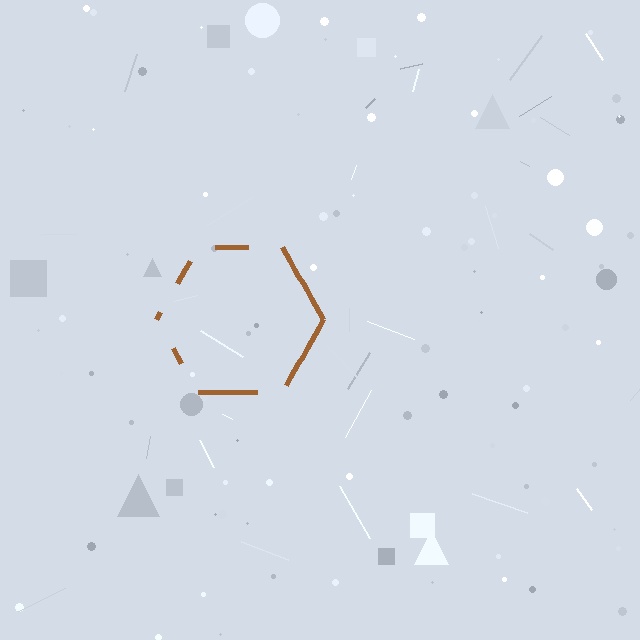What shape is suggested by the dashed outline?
The dashed outline suggests a hexagon.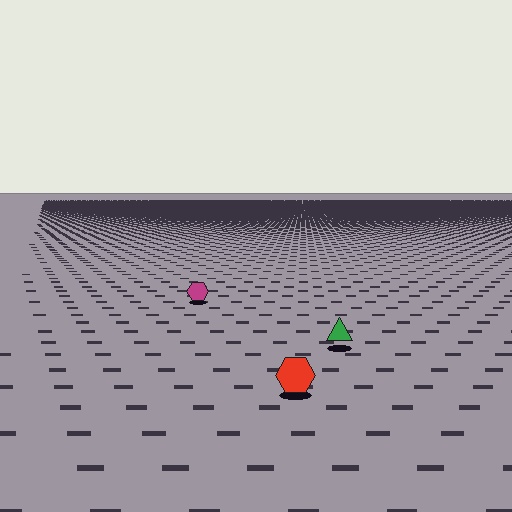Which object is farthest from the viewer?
The magenta hexagon is farthest from the viewer. It appears smaller and the ground texture around it is denser.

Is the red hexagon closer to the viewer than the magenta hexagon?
Yes. The red hexagon is closer — you can tell from the texture gradient: the ground texture is coarser near it.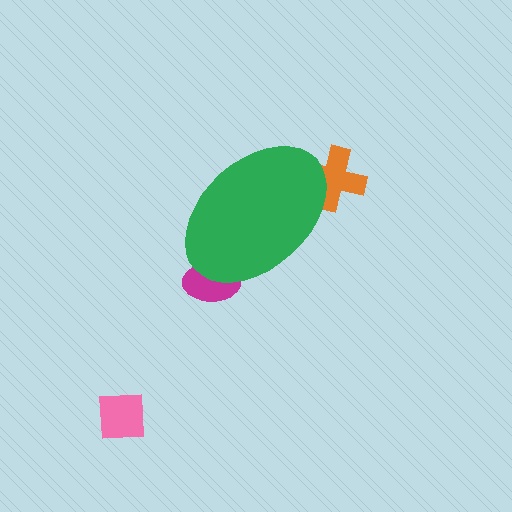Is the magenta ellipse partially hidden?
Yes, the magenta ellipse is partially hidden behind the green ellipse.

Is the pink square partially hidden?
No, the pink square is fully visible.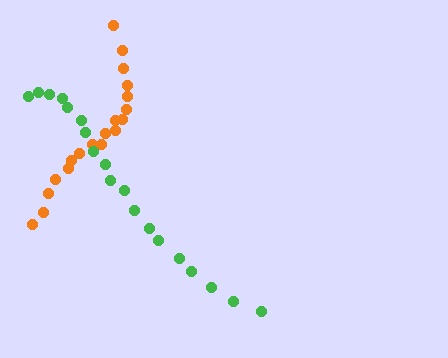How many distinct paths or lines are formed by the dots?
There are 2 distinct paths.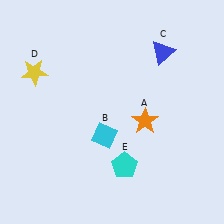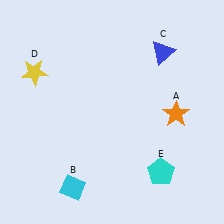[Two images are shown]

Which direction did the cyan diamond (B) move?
The cyan diamond (B) moved down.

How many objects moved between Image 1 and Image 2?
3 objects moved between the two images.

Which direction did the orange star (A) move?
The orange star (A) moved right.